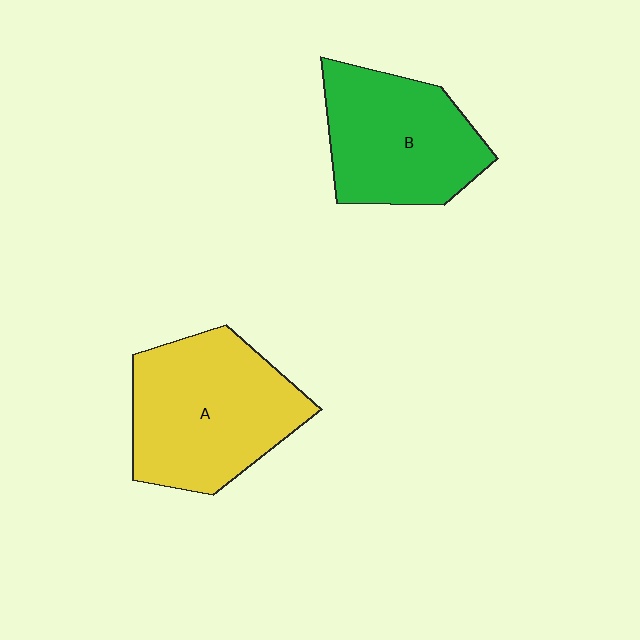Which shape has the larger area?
Shape A (yellow).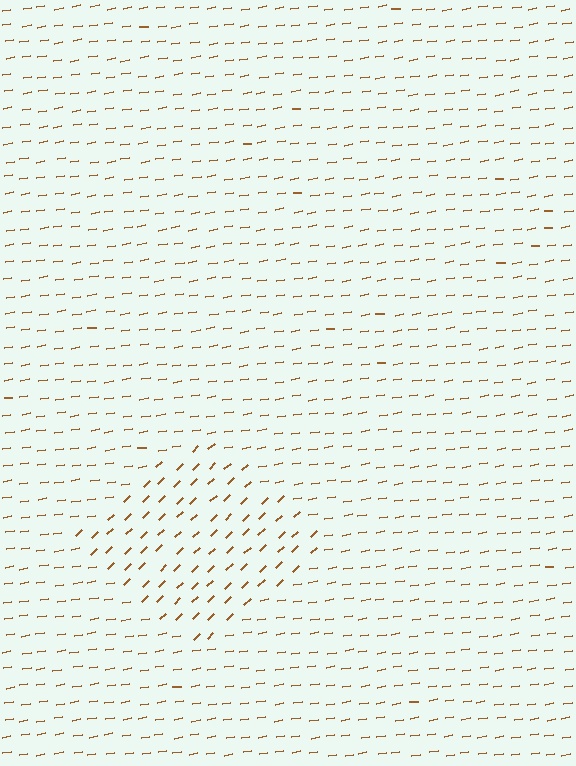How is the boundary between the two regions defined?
The boundary is defined purely by a change in line orientation (approximately 34 degrees difference). All lines are the same color and thickness.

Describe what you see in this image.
The image is filled with small brown line segments. A diamond region in the image has lines oriented differently from the surrounding lines, creating a visible texture boundary.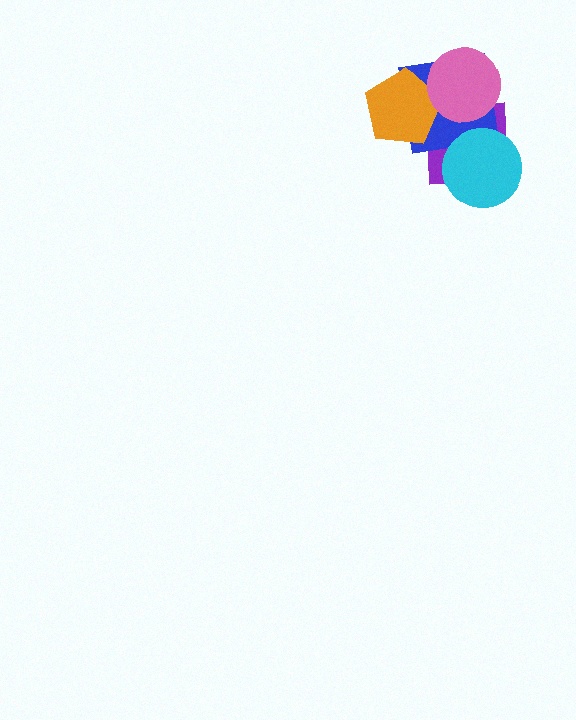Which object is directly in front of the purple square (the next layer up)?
The blue square is directly in front of the purple square.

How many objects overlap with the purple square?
3 objects overlap with the purple square.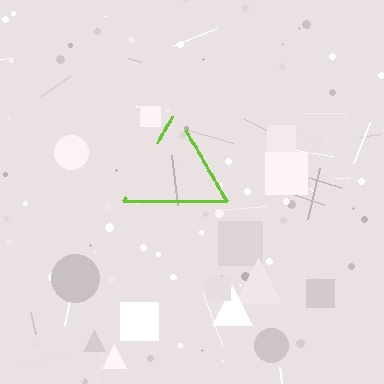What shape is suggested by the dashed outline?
The dashed outline suggests a triangle.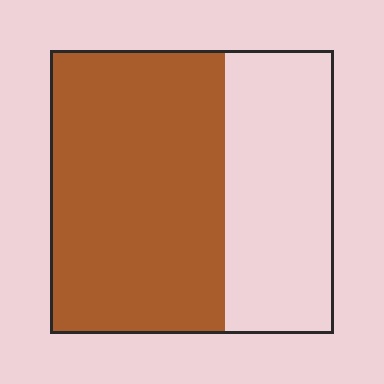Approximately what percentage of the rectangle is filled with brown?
Approximately 60%.